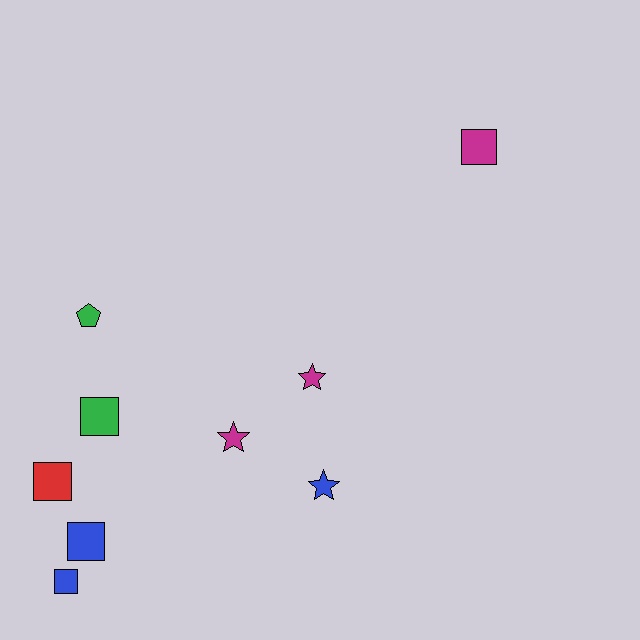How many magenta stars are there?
There are 2 magenta stars.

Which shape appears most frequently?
Square, with 5 objects.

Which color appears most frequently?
Magenta, with 3 objects.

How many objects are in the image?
There are 9 objects.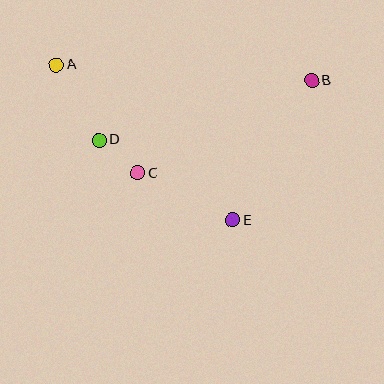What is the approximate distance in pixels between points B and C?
The distance between B and C is approximately 197 pixels.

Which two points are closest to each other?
Points C and D are closest to each other.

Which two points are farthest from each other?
Points A and B are farthest from each other.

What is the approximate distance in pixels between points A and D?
The distance between A and D is approximately 86 pixels.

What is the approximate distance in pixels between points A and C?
The distance between A and C is approximately 135 pixels.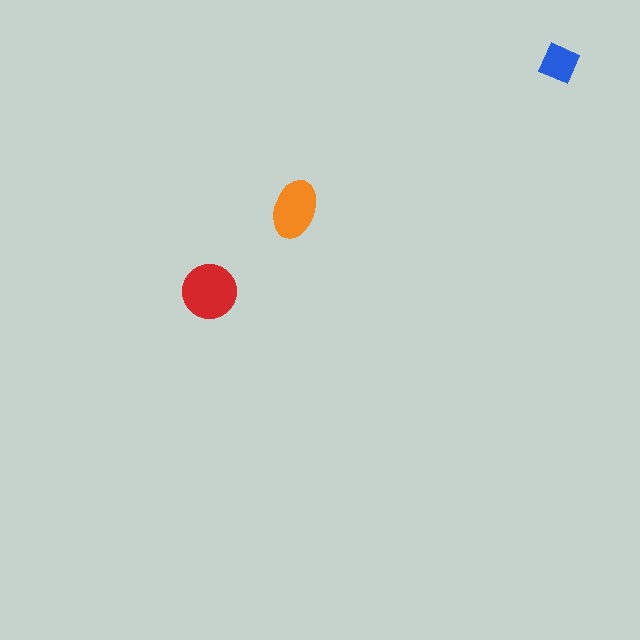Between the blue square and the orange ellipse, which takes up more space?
The orange ellipse.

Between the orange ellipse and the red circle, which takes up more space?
The red circle.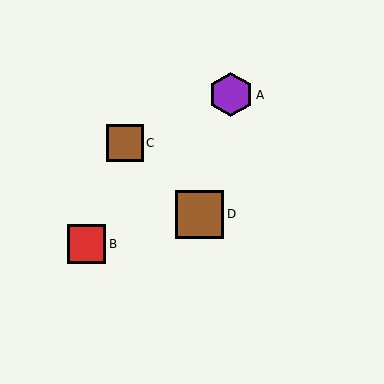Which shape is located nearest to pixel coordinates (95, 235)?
The red square (labeled B) at (86, 244) is nearest to that location.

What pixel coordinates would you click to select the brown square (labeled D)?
Click at (200, 214) to select the brown square D.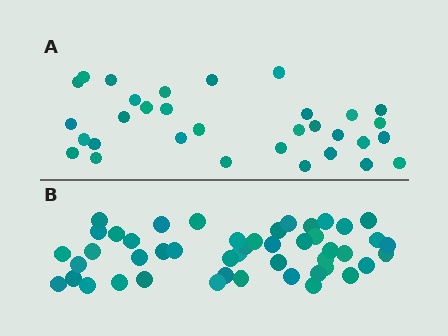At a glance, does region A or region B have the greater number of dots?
Region B (the bottom region) has more dots.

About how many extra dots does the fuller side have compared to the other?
Region B has approximately 15 more dots than region A.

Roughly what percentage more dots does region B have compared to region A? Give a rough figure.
About 45% more.